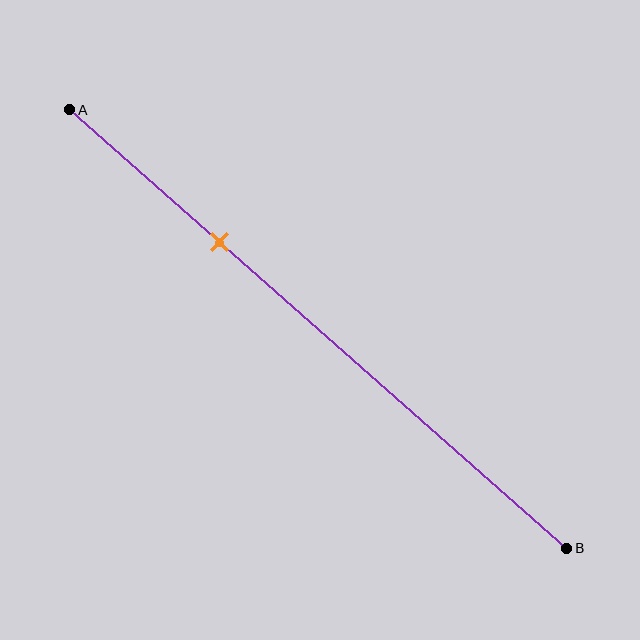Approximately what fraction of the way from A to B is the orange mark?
The orange mark is approximately 30% of the way from A to B.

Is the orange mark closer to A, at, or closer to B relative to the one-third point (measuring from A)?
The orange mark is closer to point A than the one-third point of segment AB.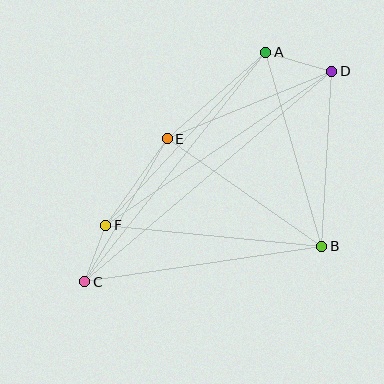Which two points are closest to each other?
Points C and F are closest to each other.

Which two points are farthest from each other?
Points C and D are farthest from each other.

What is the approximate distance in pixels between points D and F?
The distance between D and F is approximately 274 pixels.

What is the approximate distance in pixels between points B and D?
The distance between B and D is approximately 176 pixels.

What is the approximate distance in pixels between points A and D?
The distance between A and D is approximately 69 pixels.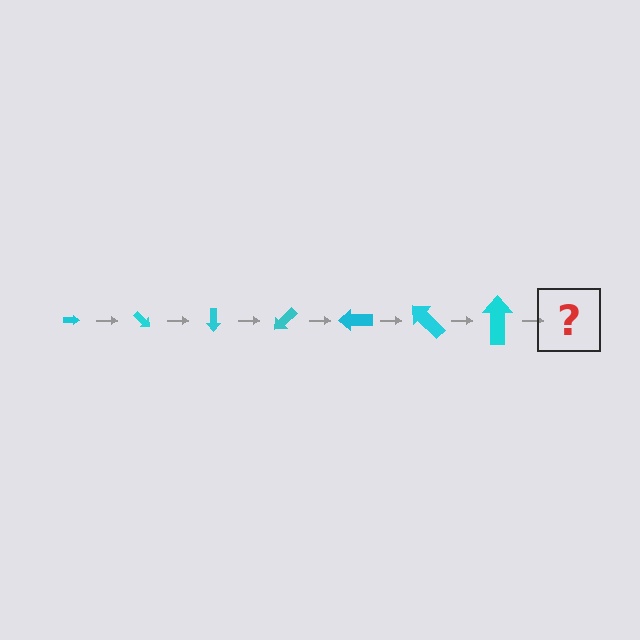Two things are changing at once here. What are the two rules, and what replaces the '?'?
The two rules are that the arrow grows larger each step and it rotates 45 degrees each step. The '?' should be an arrow, larger than the previous one and rotated 315 degrees from the start.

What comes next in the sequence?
The next element should be an arrow, larger than the previous one and rotated 315 degrees from the start.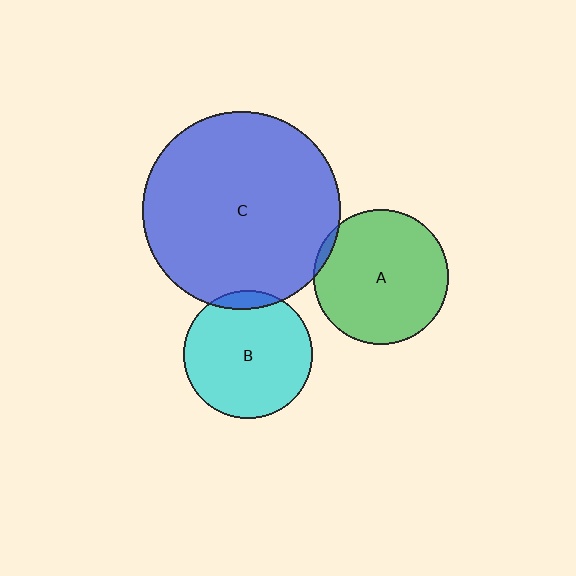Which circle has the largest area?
Circle C (blue).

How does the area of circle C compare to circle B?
Approximately 2.4 times.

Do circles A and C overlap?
Yes.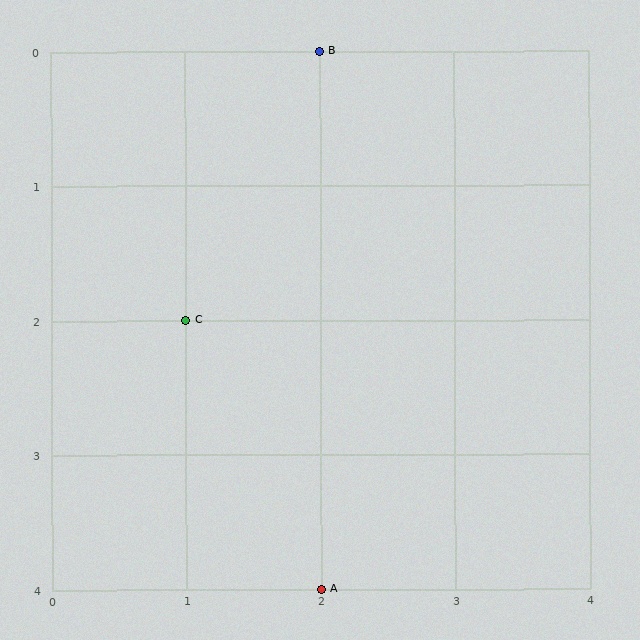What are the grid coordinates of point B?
Point B is at grid coordinates (2, 0).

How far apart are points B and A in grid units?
Points B and A are 4 rows apart.